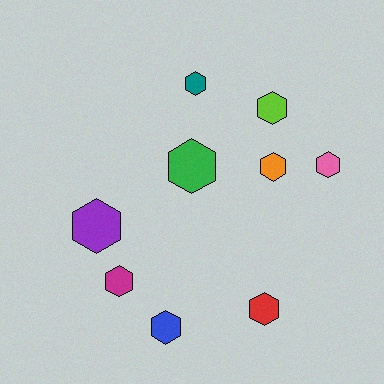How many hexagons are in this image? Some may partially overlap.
There are 9 hexagons.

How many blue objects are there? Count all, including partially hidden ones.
There is 1 blue object.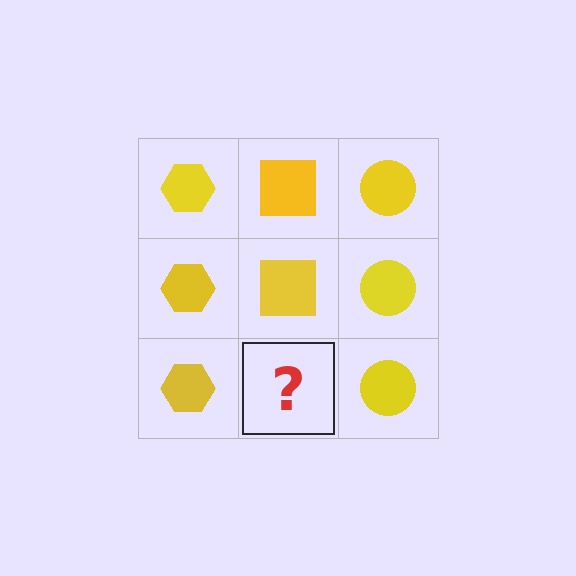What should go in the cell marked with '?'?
The missing cell should contain a yellow square.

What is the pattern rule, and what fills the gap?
The rule is that each column has a consistent shape. The gap should be filled with a yellow square.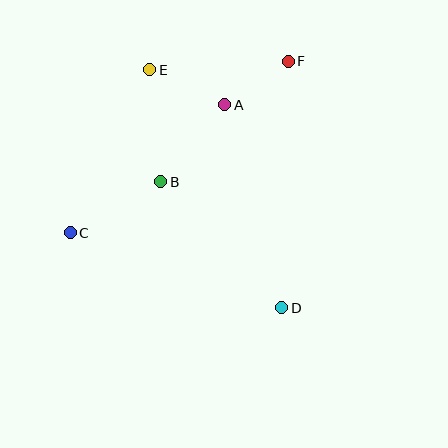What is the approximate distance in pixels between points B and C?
The distance between B and C is approximately 103 pixels.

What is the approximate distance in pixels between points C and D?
The distance between C and D is approximately 224 pixels.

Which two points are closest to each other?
Points A and F are closest to each other.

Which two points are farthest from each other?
Points C and F are farthest from each other.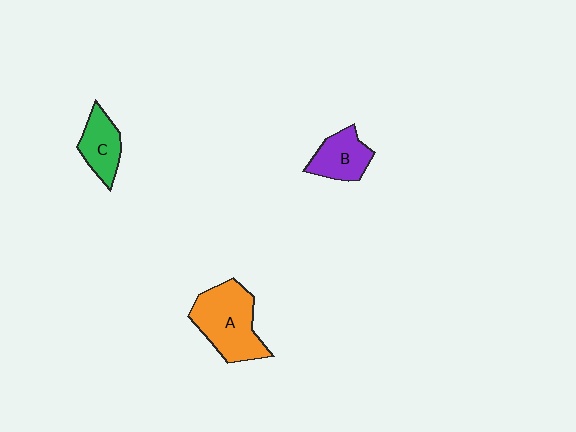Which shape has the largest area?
Shape A (orange).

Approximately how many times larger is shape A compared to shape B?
Approximately 1.7 times.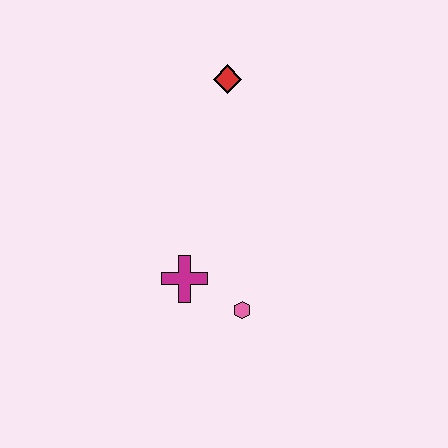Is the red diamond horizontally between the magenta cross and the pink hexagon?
Yes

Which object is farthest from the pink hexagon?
The red diamond is farthest from the pink hexagon.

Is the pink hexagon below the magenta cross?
Yes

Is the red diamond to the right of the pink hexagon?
No